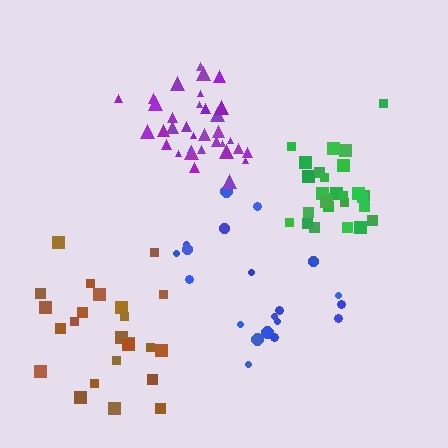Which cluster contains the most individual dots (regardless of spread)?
Purple (35).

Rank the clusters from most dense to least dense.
green, purple, brown, blue.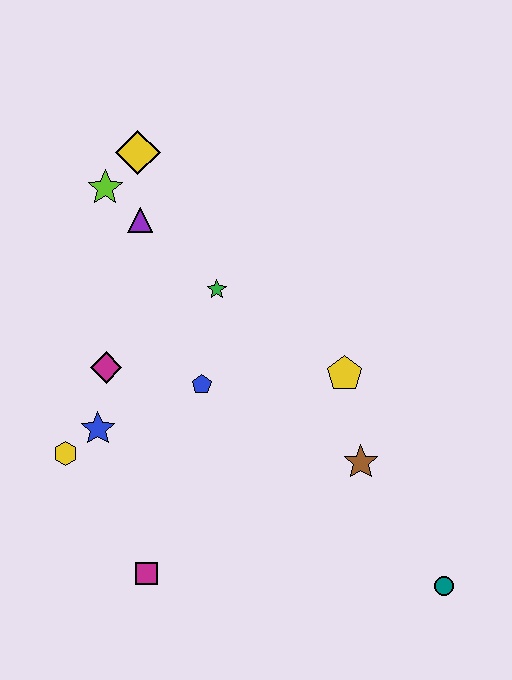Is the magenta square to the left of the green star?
Yes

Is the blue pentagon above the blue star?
Yes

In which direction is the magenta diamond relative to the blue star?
The magenta diamond is above the blue star.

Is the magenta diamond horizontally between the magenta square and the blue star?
Yes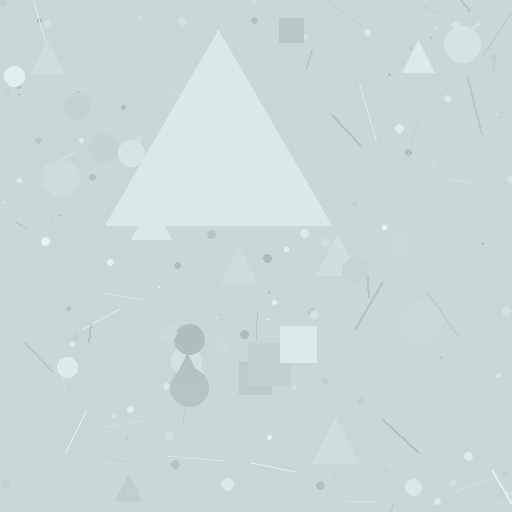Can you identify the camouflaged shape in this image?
The camouflaged shape is a triangle.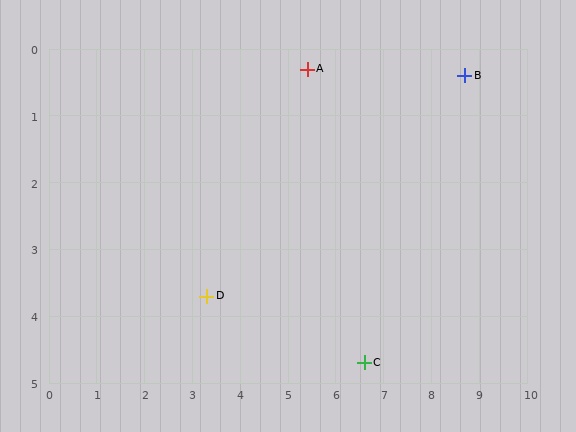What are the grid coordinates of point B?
Point B is at approximately (8.7, 0.4).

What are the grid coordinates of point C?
Point C is at approximately (6.6, 4.7).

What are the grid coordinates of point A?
Point A is at approximately (5.4, 0.3).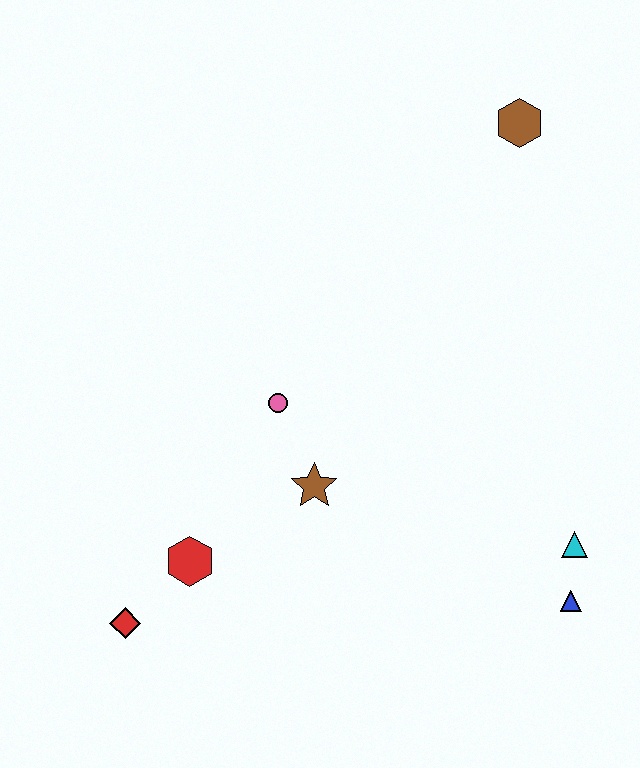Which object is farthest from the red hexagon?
The brown hexagon is farthest from the red hexagon.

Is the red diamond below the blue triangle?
Yes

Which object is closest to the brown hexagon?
The pink circle is closest to the brown hexagon.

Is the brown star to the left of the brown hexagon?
Yes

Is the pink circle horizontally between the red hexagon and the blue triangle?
Yes